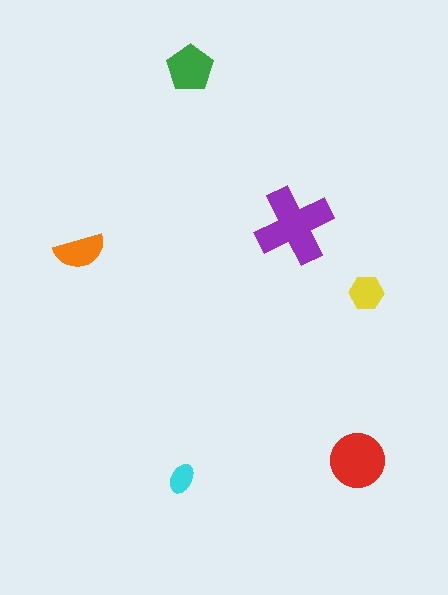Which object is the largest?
The purple cross.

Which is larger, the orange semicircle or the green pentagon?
The green pentagon.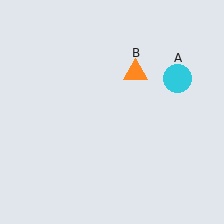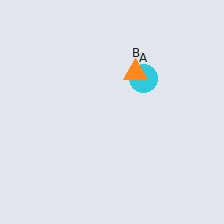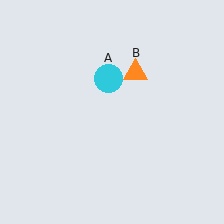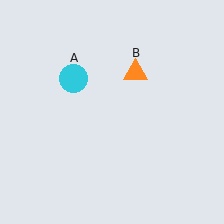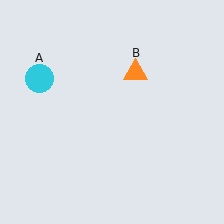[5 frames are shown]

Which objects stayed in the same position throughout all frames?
Orange triangle (object B) remained stationary.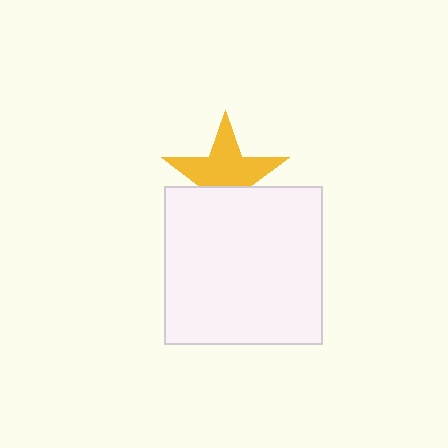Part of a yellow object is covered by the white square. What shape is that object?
It is a star.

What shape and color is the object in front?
The object in front is a white square.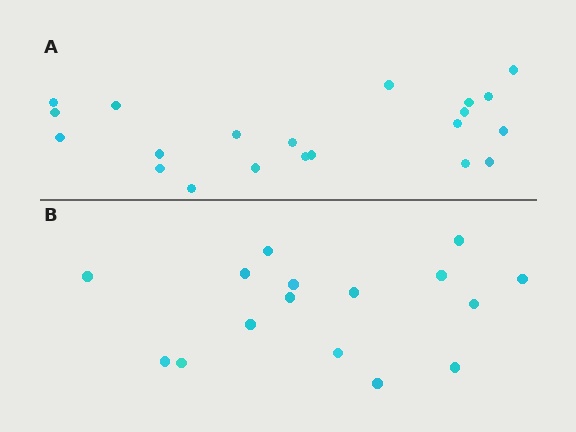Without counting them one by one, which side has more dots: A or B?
Region A (the top region) has more dots.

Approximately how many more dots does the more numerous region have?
Region A has about 5 more dots than region B.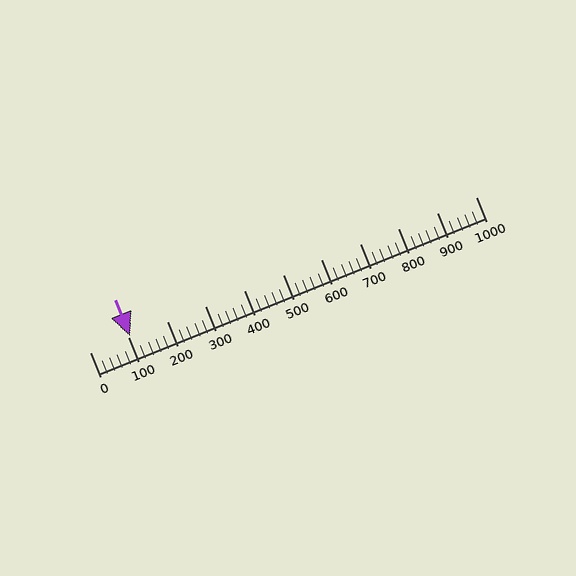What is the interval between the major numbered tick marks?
The major tick marks are spaced 100 units apart.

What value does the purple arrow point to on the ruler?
The purple arrow points to approximately 105.